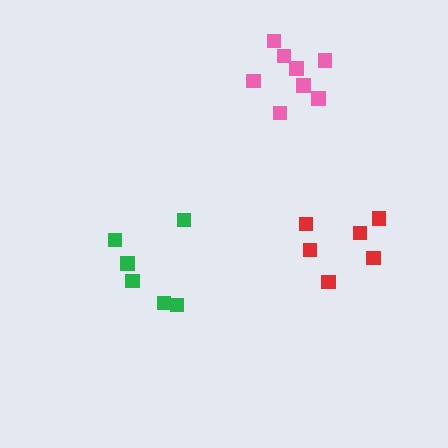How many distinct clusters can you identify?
There are 3 distinct clusters.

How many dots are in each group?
Group 1: 8 dots, Group 2: 6 dots, Group 3: 6 dots (20 total).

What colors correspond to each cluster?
The clusters are colored: pink, red, green.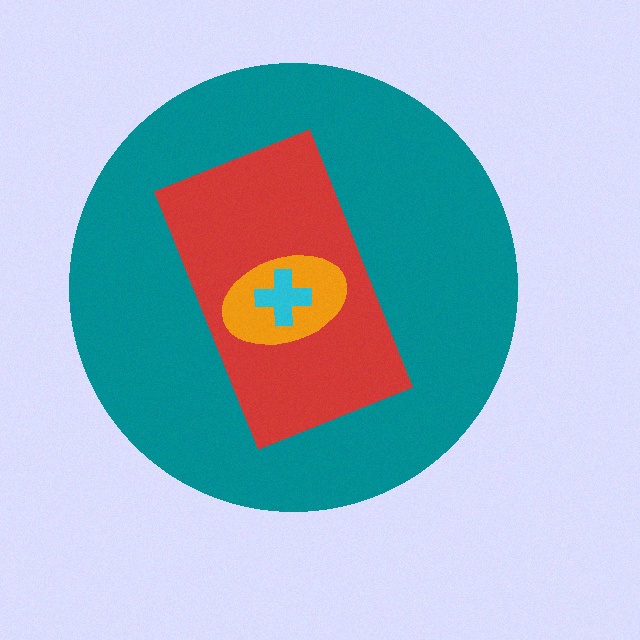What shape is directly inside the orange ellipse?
The cyan cross.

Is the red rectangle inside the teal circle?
Yes.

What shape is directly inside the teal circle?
The red rectangle.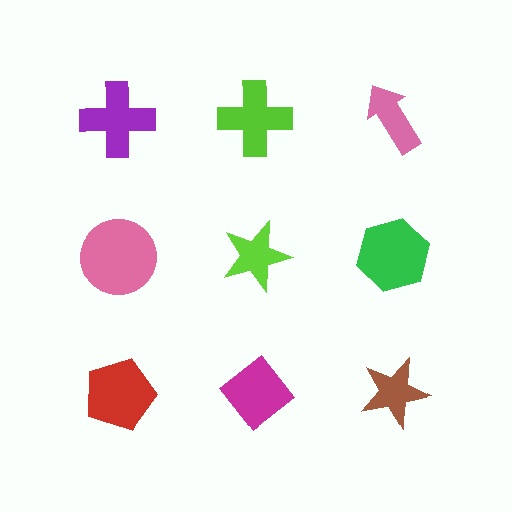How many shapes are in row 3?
3 shapes.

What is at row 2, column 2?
A lime star.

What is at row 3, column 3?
A brown star.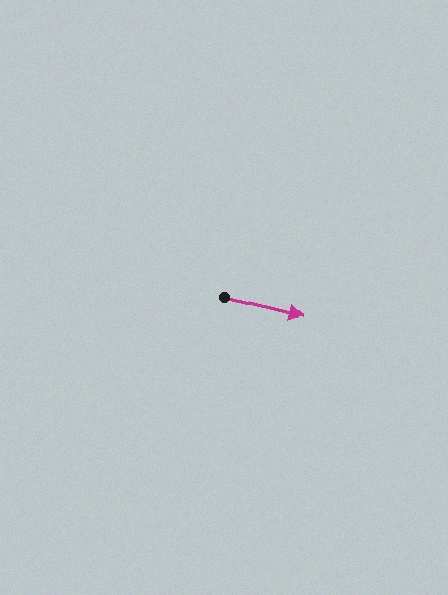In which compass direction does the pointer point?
East.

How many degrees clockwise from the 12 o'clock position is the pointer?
Approximately 104 degrees.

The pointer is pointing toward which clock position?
Roughly 3 o'clock.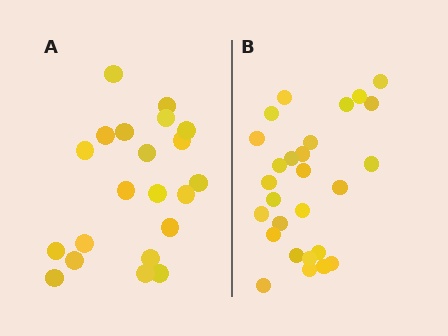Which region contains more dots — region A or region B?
Region B (the right region) has more dots.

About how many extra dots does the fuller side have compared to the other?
Region B has about 6 more dots than region A.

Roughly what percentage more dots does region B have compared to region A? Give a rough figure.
About 30% more.